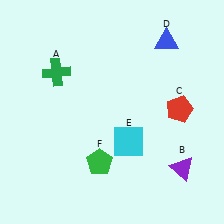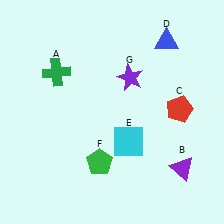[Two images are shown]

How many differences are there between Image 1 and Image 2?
There is 1 difference between the two images.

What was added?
A purple star (G) was added in Image 2.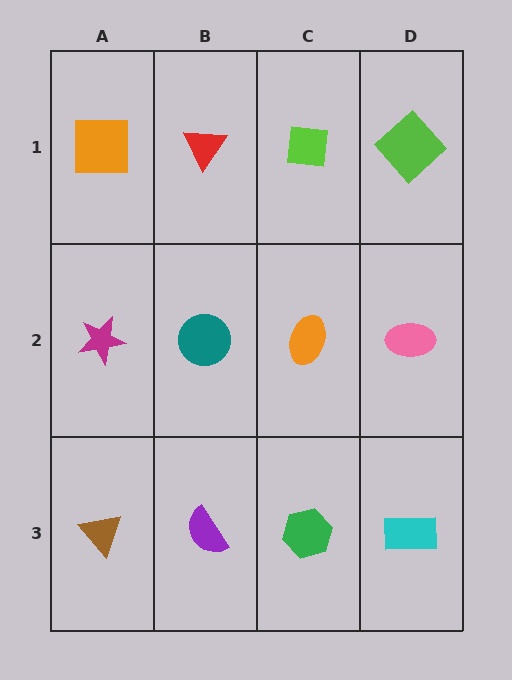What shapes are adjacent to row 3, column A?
A magenta star (row 2, column A), a purple semicircle (row 3, column B).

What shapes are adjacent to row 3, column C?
An orange ellipse (row 2, column C), a purple semicircle (row 3, column B), a cyan rectangle (row 3, column D).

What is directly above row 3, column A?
A magenta star.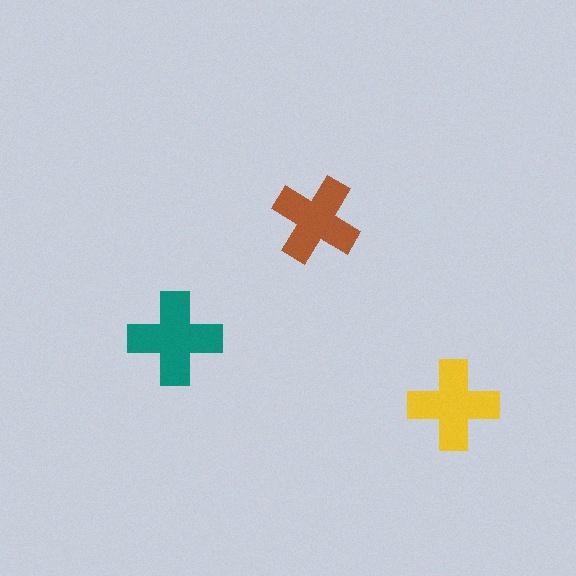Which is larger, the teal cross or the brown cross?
The teal one.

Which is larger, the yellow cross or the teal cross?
The teal one.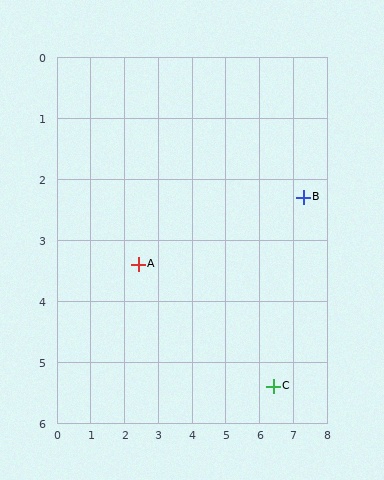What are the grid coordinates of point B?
Point B is at approximately (7.3, 2.3).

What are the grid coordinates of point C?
Point C is at approximately (6.4, 5.4).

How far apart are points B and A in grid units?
Points B and A are about 5.0 grid units apart.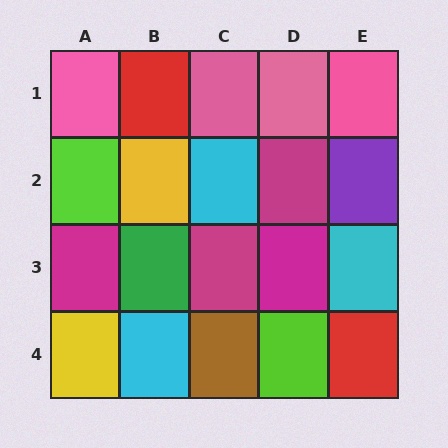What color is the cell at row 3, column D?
Magenta.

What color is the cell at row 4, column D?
Lime.